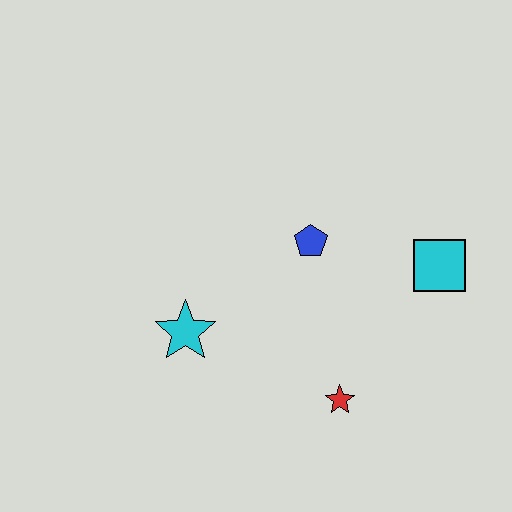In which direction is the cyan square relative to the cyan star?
The cyan square is to the right of the cyan star.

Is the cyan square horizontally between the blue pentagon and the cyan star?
No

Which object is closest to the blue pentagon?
The cyan square is closest to the blue pentagon.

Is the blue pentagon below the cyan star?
No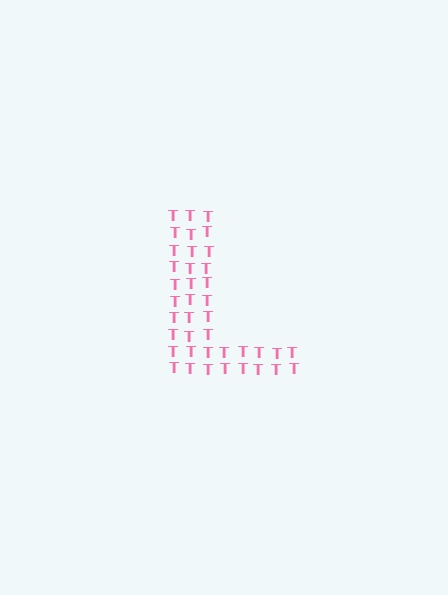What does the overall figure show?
The overall figure shows the letter L.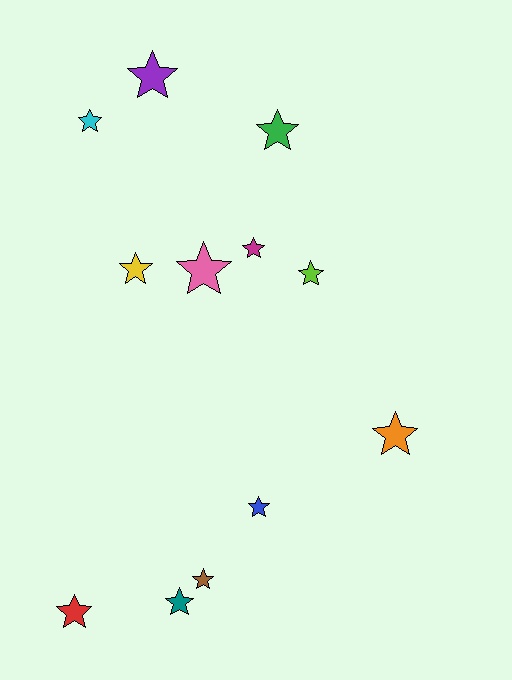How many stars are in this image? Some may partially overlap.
There are 12 stars.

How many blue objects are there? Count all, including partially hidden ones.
There is 1 blue object.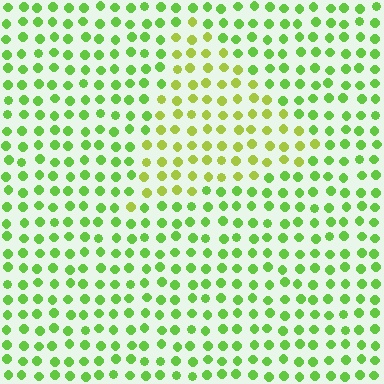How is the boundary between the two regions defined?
The boundary is defined purely by a slight shift in hue (about 29 degrees). Spacing, size, and orientation are identical on both sides.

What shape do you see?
I see a triangle.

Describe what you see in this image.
The image is filled with small lime elements in a uniform arrangement. A triangle-shaped region is visible where the elements are tinted to a slightly different hue, forming a subtle color boundary.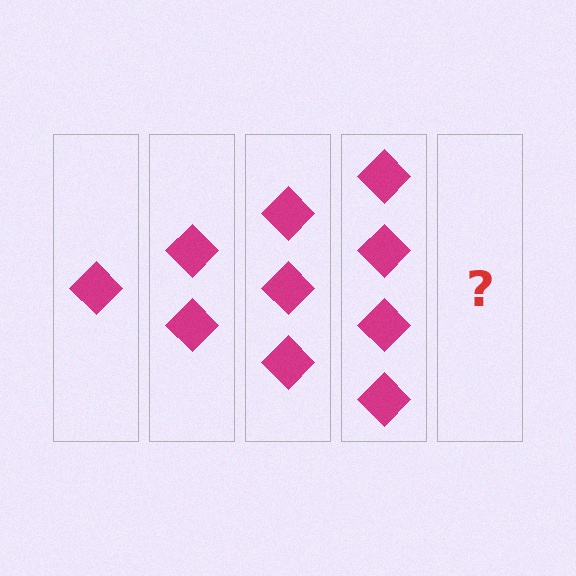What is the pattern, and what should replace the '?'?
The pattern is that each step adds one more diamond. The '?' should be 5 diamonds.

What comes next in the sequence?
The next element should be 5 diamonds.